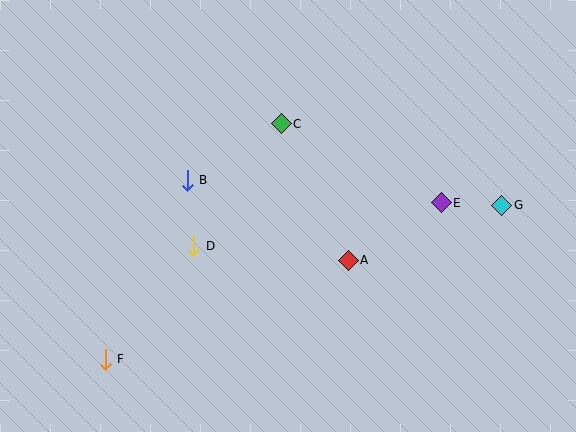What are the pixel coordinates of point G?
Point G is at (502, 205).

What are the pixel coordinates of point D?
Point D is at (194, 246).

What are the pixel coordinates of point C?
Point C is at (281, 124).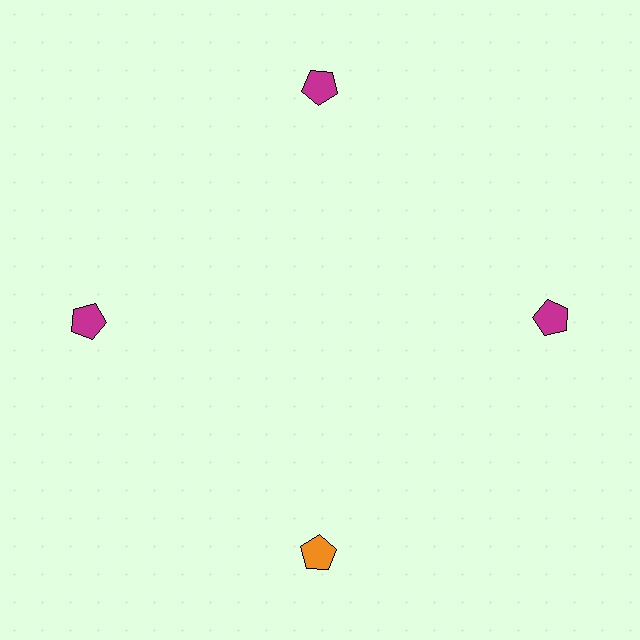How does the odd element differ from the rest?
It has a different color: orange instead of magenta.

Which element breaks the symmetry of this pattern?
The orange pentagon at roughly the 6 o'clock position breaks the symmetry. All other shapes are magenta pentagons.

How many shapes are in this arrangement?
There are 4 shapes arranged in a ring pattern.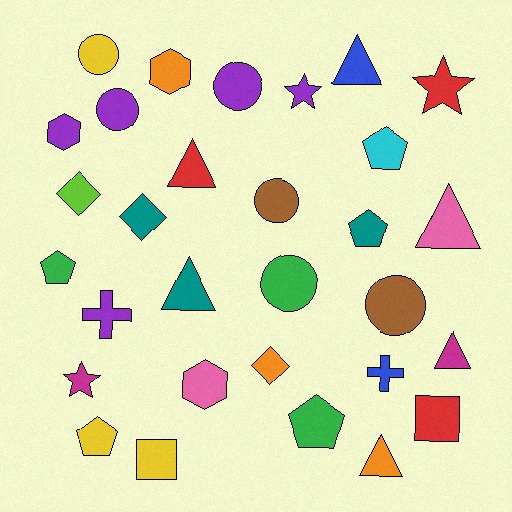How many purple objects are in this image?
There are 5 purple objects.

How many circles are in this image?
There are 6 circles.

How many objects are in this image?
There are 30 objects.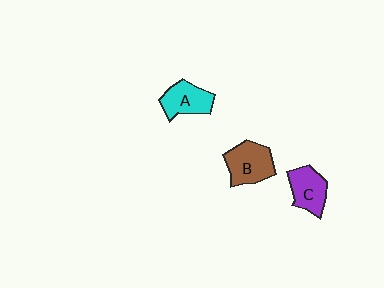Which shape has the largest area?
Shape B (brown).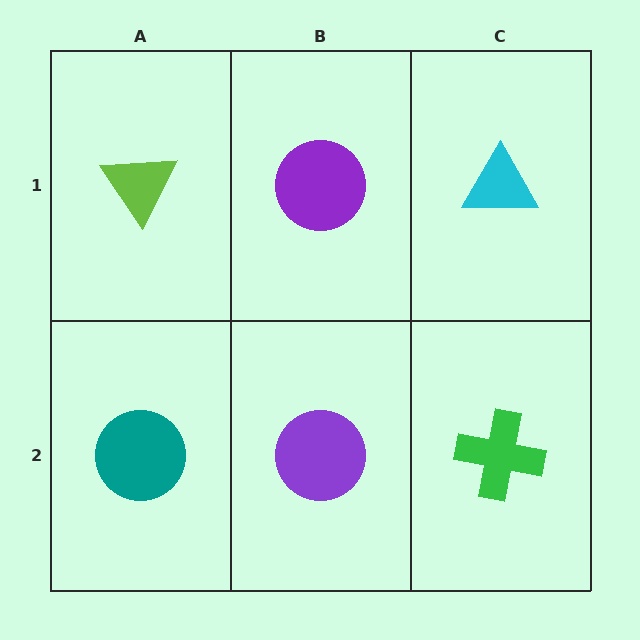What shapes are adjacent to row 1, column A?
A teal circle (row 2, column A), a purple circle (row 1, column B).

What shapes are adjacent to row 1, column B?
A purple circle (row 2, column B), a lime triangle (row 1, column A), a cyan triangle (row 1, column C).